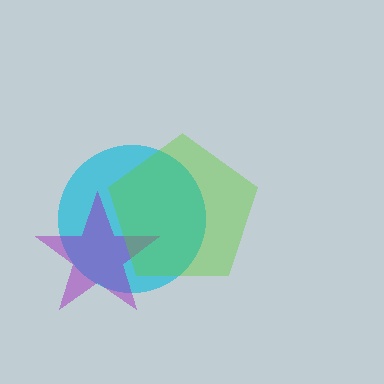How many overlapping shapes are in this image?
There are 3 overlapping shapes in the image.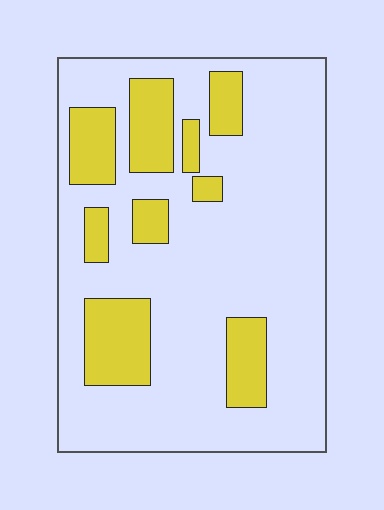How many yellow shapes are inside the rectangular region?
9.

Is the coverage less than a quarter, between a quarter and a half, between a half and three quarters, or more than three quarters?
Less than a quarter.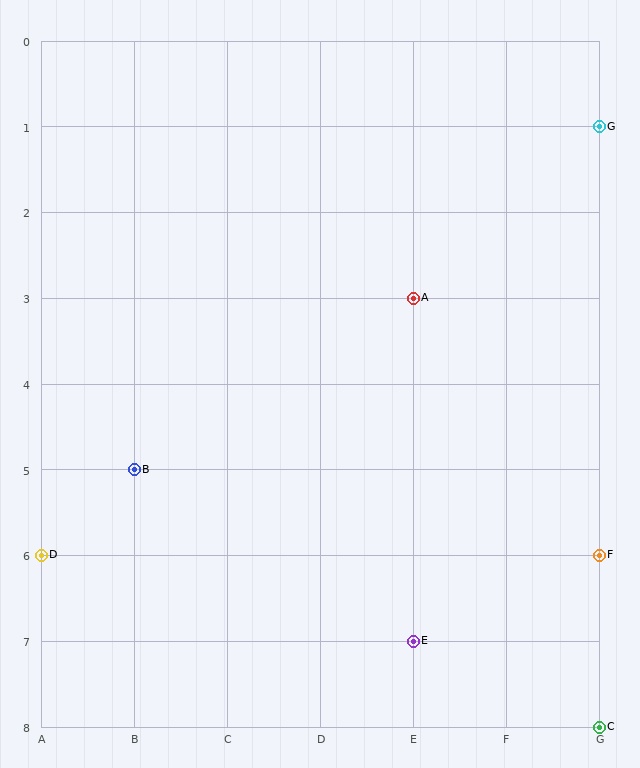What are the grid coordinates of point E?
Point E is at grid coordinates (E, 7).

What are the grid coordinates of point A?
Point A is at grid coordinates (E, 3).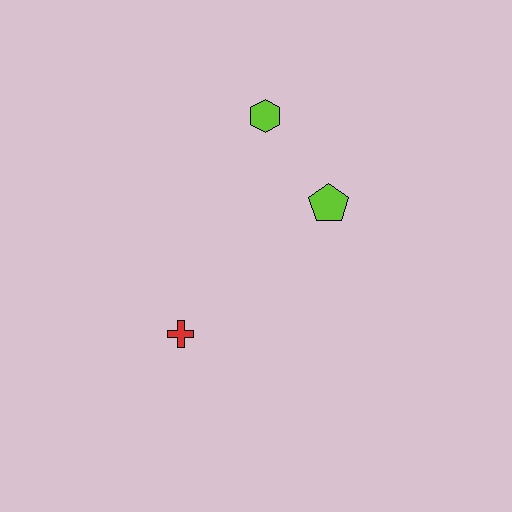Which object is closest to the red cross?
The lime pentagon is closest to the red cross.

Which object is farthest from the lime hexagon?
The red cross is farthest from the lime hexagon.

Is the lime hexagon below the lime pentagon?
No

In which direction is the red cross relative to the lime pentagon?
The red cross is to the left of the lime pentagon.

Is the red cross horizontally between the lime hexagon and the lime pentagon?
No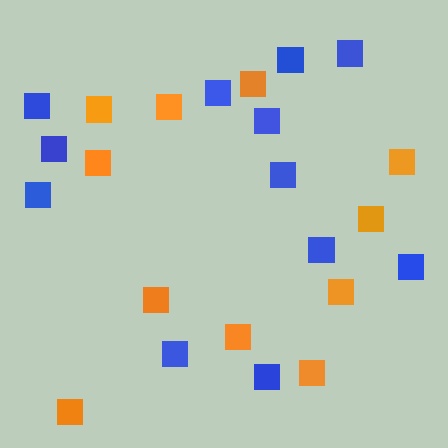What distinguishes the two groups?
There are 2 groups: one group of blue squares (12) and one group of orange squares (11).